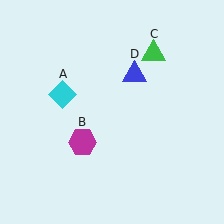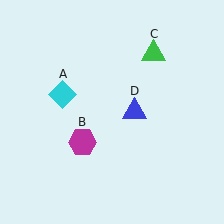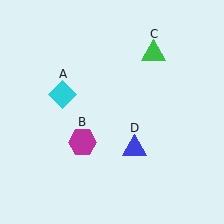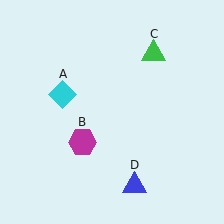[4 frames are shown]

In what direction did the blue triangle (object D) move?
The blue triangle (object D) moved down.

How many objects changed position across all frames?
1 object changed position: blue triangle (object D).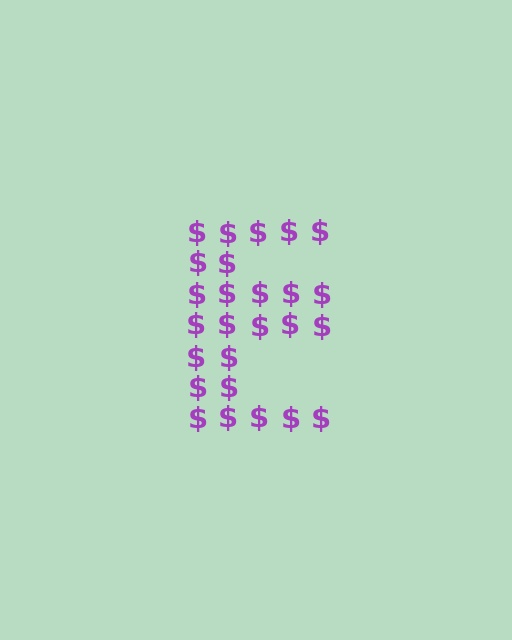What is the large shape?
The large shape is the letter E.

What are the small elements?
The small elements are dollar signs.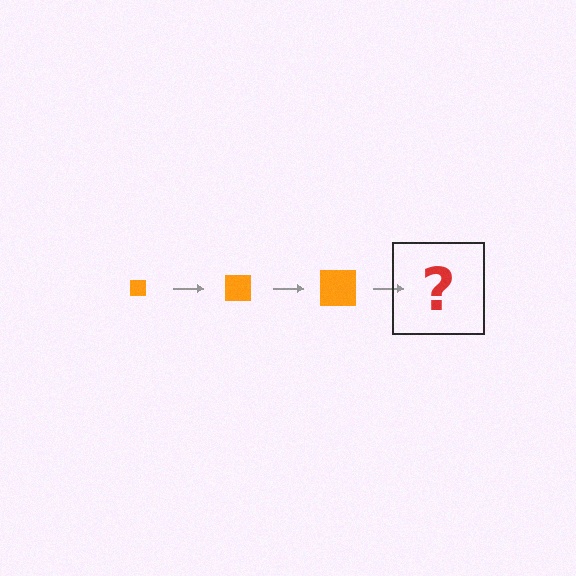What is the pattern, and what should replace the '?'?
The pattern is that the square gets progressively larger each step. The '?' should be an orange square, larger than the previous one.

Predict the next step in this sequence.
The next step is an orange square, larger than the previous one.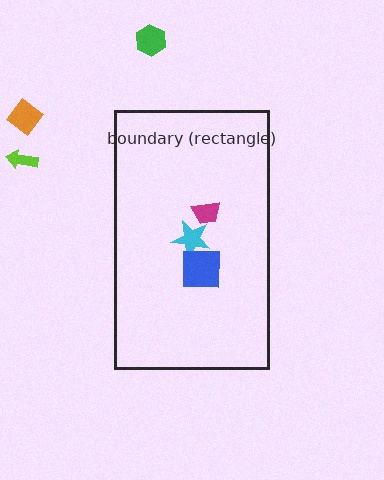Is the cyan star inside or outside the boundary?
Inside.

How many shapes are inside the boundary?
3 inside, 3 outside.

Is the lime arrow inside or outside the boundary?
Outside.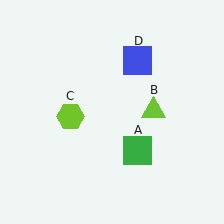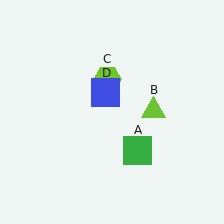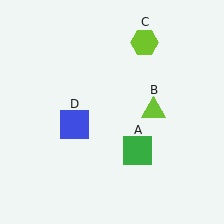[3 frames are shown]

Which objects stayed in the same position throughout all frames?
Green square (object A) and lime triangle (object B) remained stationary.